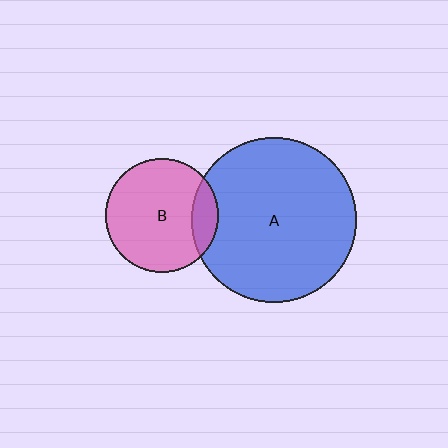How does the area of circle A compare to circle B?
Approximately 2.1 times.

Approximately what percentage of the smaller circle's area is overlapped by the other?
Approximately 15%.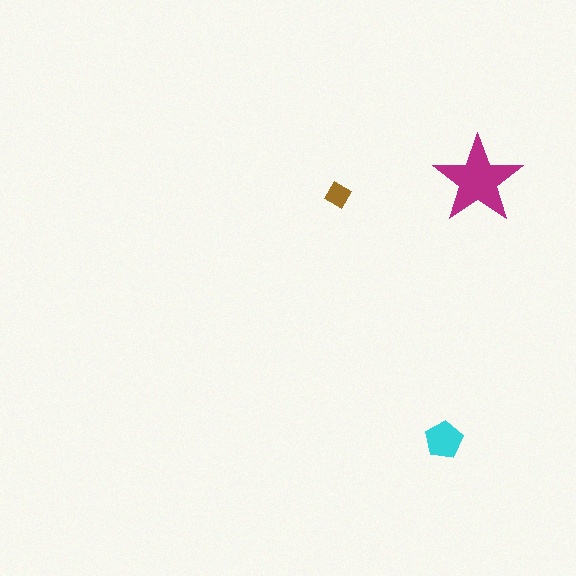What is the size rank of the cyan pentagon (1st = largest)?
2nd.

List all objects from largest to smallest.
The magenta star, the cyan pentagon, the brown diamond.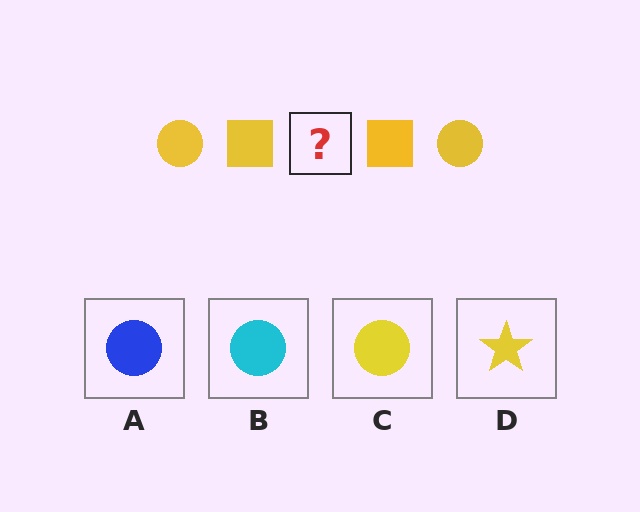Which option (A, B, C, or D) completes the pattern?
C.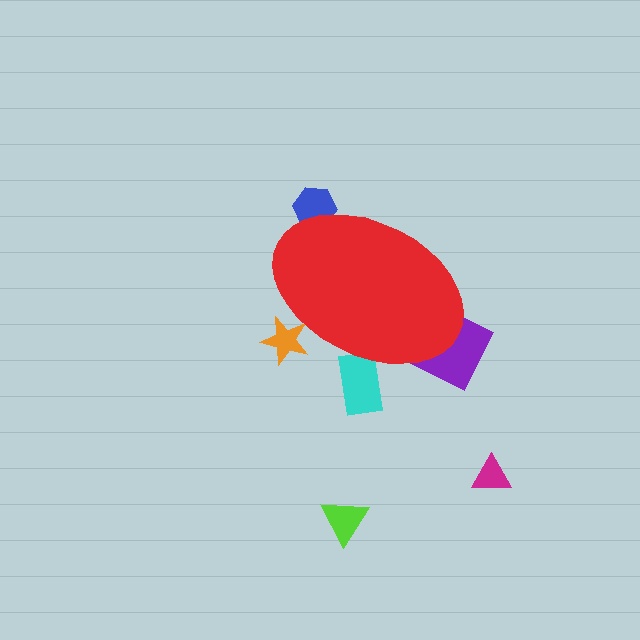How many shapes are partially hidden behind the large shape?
4 shapes are partially hidden.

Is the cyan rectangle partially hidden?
Yes, the cyan rectangle is partially hidden behind the red ellipse.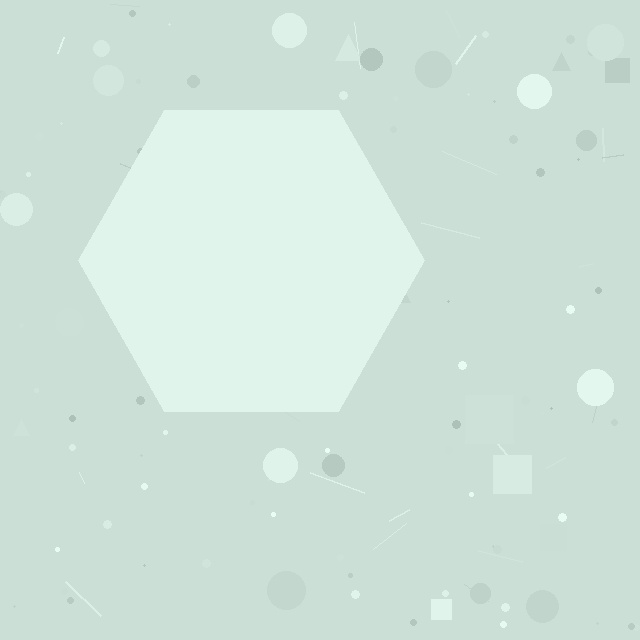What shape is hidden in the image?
A hexagon is hidden in the image.